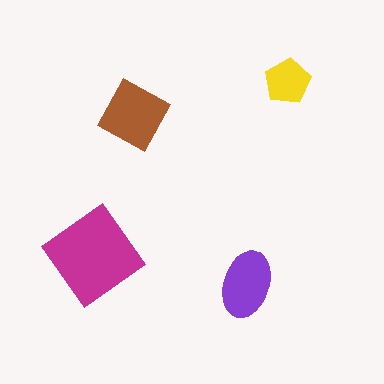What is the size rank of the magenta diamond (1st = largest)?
1st.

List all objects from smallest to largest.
The yellow pentagon, the purple ellipse, the brown square, the magenta diamond.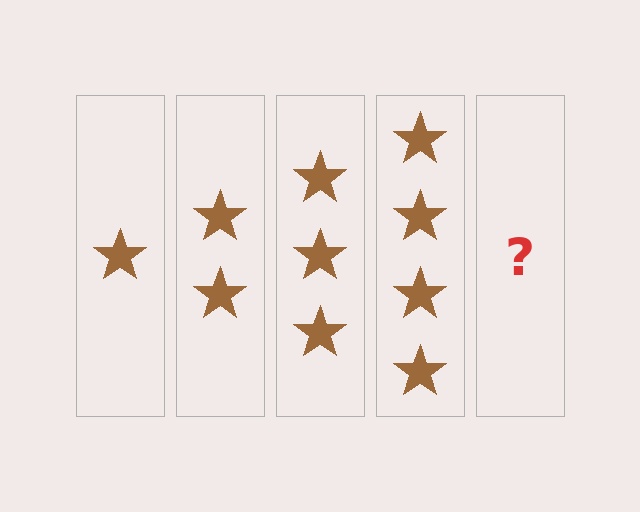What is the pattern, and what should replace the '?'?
The pattern is that each step adds one more star. The '?' should be 5 stars.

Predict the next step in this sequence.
The next step is 5 stars.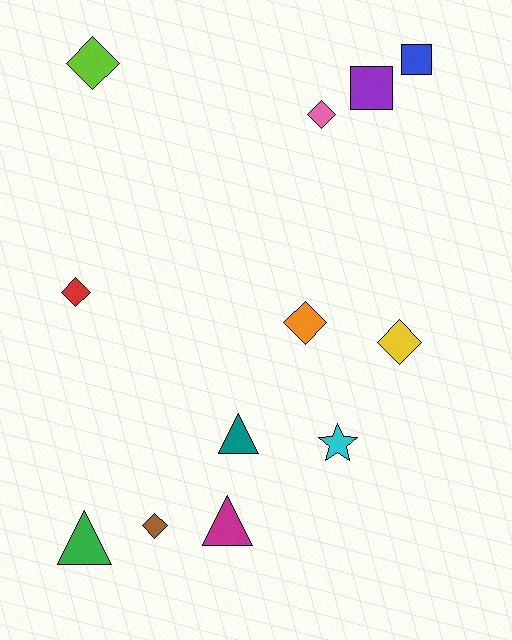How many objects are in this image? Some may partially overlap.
There are 12 objects.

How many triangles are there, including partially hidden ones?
There are 3 triangles.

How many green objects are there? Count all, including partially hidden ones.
There is 1 green object.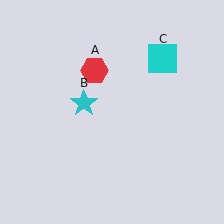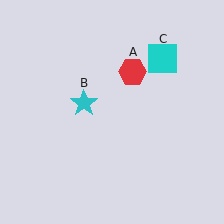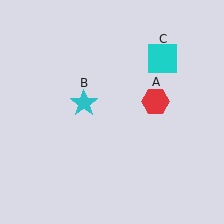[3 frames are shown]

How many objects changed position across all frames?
1 object changed position: red hexagon (object A).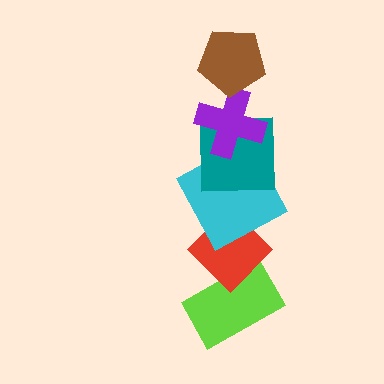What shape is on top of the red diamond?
The cyan square is on top of the red diamond.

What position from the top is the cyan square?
The cyan square is 4th from the top.